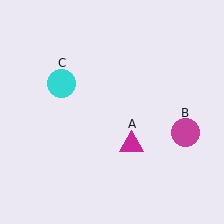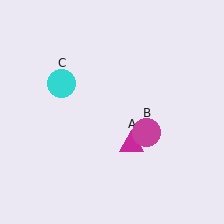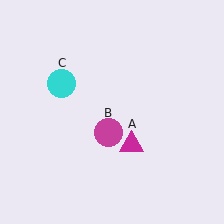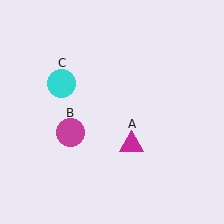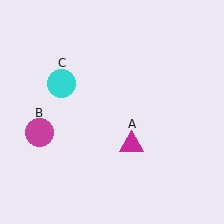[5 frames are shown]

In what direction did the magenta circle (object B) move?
The magenta circle (object B) moved left.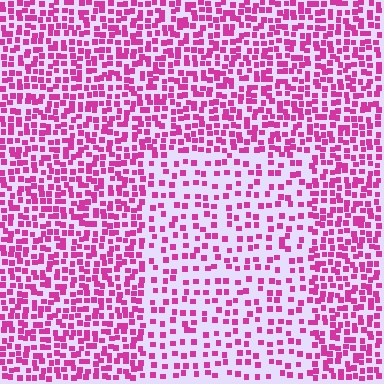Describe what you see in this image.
The image contains small magenta elements arranged at two different densities. A rectangle-shaped region is visible where the elements are less densely packed than the surrounding area.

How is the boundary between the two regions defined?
The boundary is defined by a change in element density (approximately 1.9x ratio). All elements are the same color, size, and shape.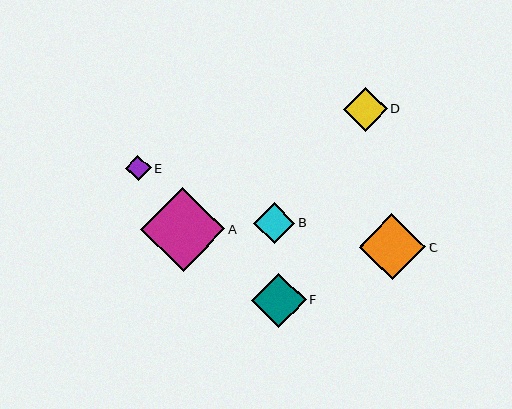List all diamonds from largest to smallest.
From largest to smallest: A, C, F, D, B, E.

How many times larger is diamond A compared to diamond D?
Diamond A is approximately 1.9 times the size of diamond D.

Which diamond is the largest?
Diamond A is the largest with a size of approximately 84 pixels.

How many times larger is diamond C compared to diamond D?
Diamond C is approximately 1.5 times the size of diamond D.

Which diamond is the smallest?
Diamond E is the smallest with a size of approximately 26 pixels.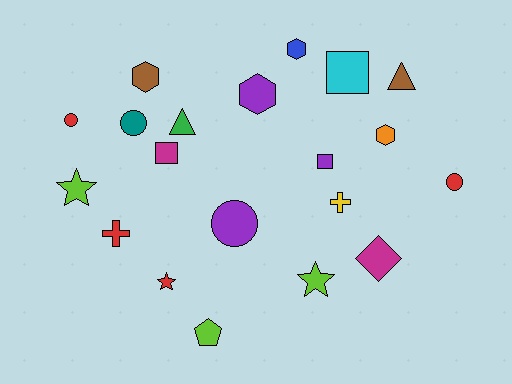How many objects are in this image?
There are 20 objects.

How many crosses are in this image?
There are 2 crosses.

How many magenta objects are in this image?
There are 2 magenta objects.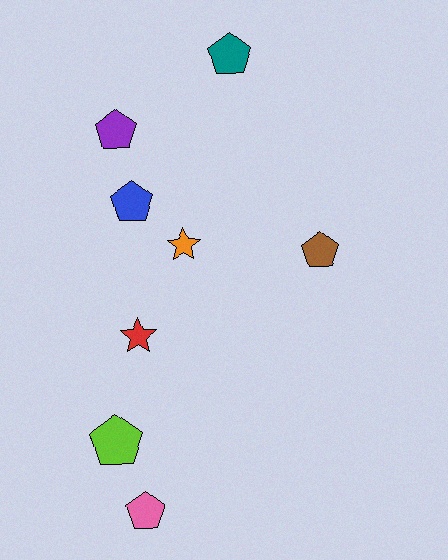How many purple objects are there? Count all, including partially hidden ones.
There is 1 purple object.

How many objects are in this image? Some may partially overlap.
There are 8 objects.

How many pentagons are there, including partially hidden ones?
There are 6 pentagons.